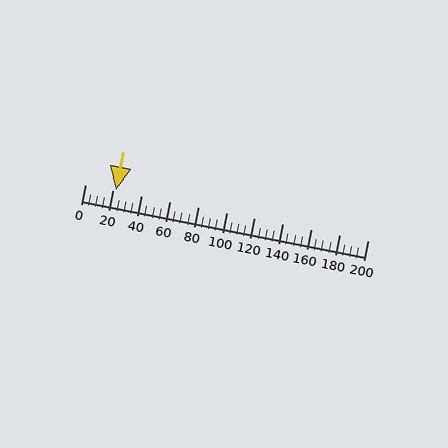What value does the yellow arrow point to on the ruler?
The yellow arrow points to approximately 22.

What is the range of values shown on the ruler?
The ruler shows values from 0 to 200.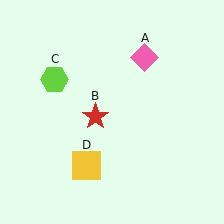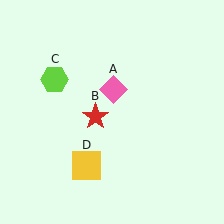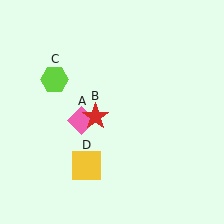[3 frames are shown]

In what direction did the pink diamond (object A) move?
The pink diamond (object A) moved down and to the left.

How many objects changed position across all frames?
1 object changed position: pink diamond (object A).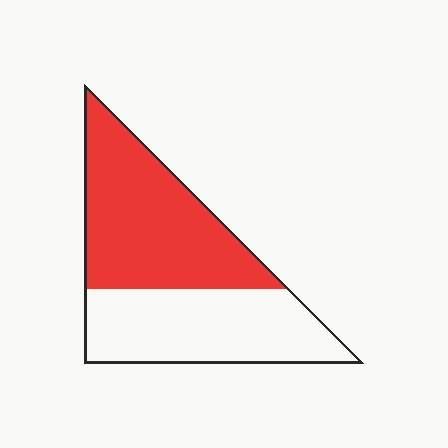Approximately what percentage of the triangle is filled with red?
Approximately 55%.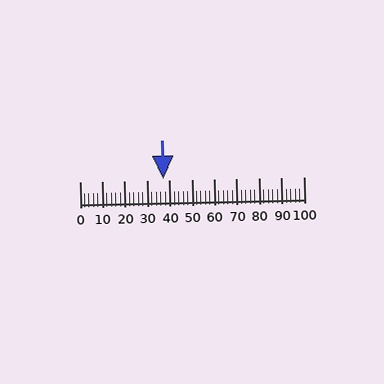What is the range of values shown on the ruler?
The ruler shows values from 0 to 100.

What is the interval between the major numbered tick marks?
The major tick marks are spaced 10 units apart.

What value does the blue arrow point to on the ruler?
The blue arrow points to approximately 37.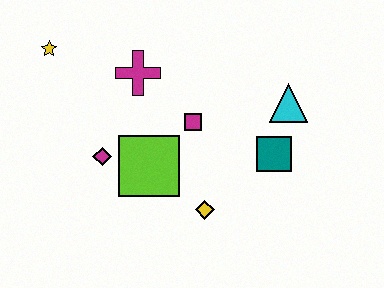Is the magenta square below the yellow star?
Yes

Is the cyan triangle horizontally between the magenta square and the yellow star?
No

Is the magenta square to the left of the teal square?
Yes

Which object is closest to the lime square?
The magenta diamond is closest to the lime square.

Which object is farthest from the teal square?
The yellow star is farthest from the teal square.